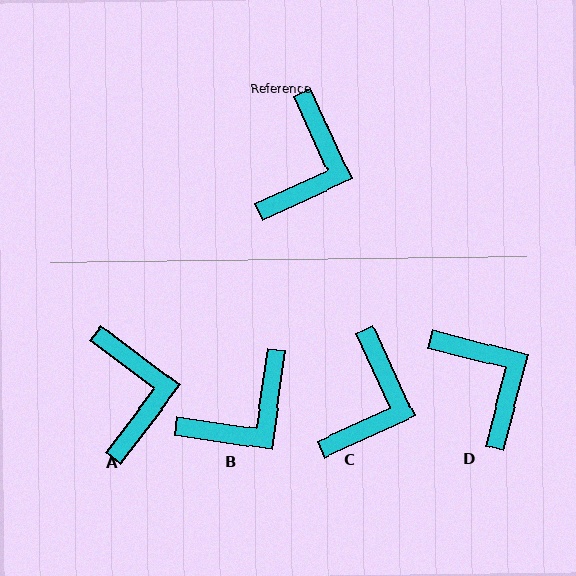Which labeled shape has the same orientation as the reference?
C.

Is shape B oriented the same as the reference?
No, it is off by about 33 degrees.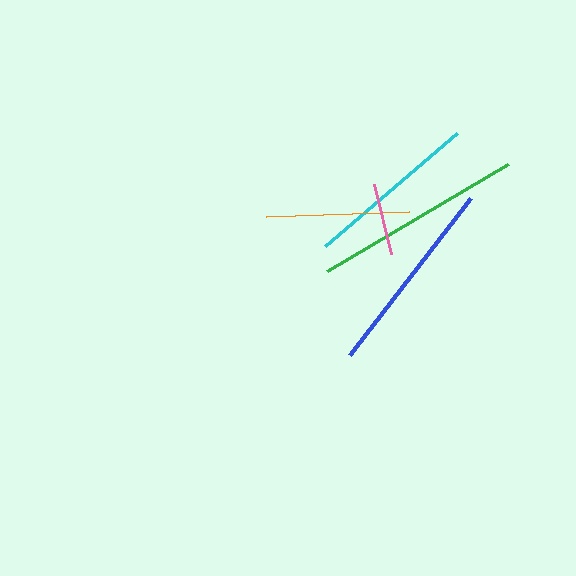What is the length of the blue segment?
The blue segment is approximately 197 pixels long.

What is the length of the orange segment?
The orange segment is approximately 143 pixels long.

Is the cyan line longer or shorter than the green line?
The green line is longer than the cyan line.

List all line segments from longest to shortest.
From longest to shortest: green, blue, cyan, orange, pink.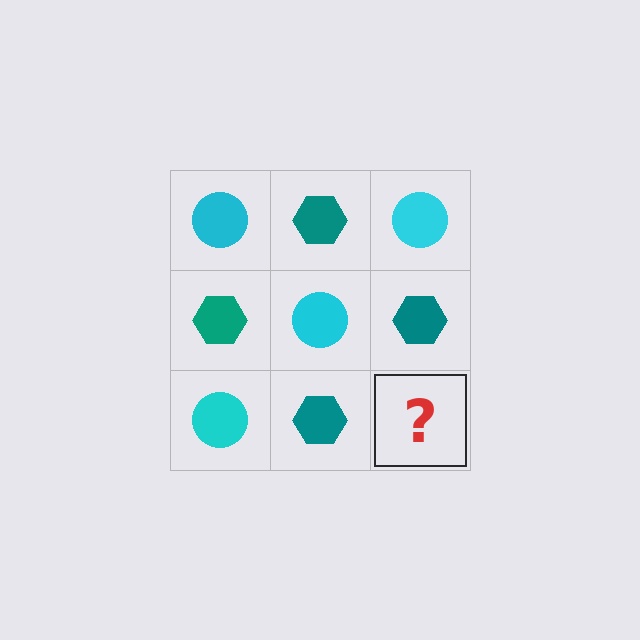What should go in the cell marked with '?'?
The missing cell should contain a cyan circle.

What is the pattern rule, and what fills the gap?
The rule is that it alternates cyan circle and teal hexagon in a checkerboard pattern. The gap should be filled with a cyan circle.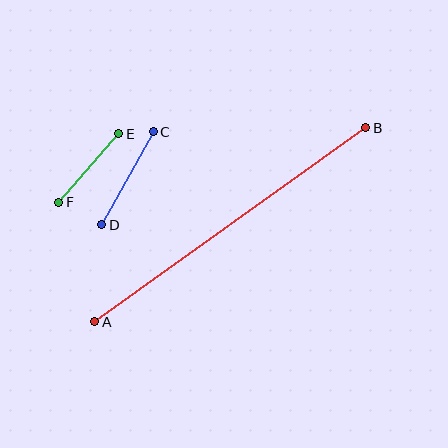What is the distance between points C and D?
The distance is approximately 106 pixels.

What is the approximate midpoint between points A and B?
The midpoint is at approximately (230, 225) pixels.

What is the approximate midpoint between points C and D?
The midpoint is at approximately (127, 178) pixels.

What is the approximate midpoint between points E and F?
The midpoint is at approximately (89, 168) pixels.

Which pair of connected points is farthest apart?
Points A and B are farthest apart.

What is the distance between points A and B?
The distance is approximately 333 pixels.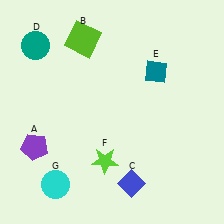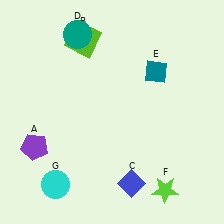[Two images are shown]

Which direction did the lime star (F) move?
The lime star (F) moved right.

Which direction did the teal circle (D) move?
The teal circle (D) moved right.